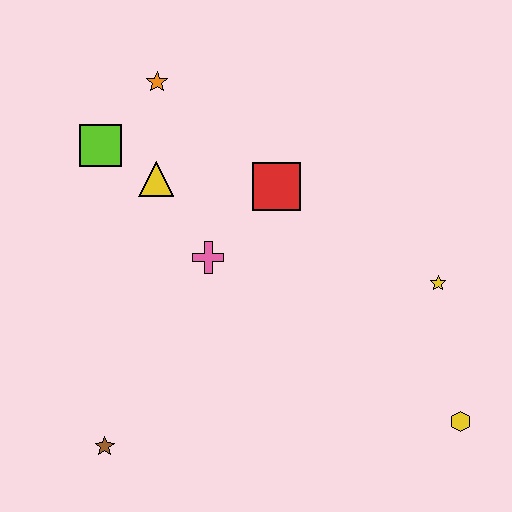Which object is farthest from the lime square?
The yellow hexagon is farthest from the lime square.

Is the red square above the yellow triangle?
No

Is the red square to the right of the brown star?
Yes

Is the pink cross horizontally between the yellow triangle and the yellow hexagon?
Yes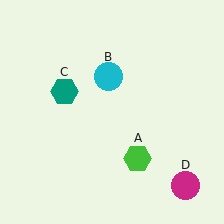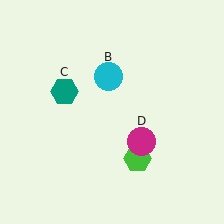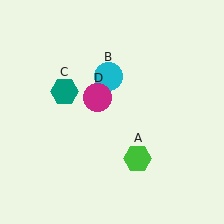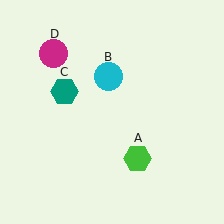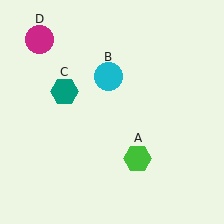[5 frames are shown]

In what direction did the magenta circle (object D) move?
The magenta circle (object D) moved up and to the left.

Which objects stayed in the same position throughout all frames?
Green hexagon (object A) and cyan circle (object B) and teal hexagon (object C) remained stationary.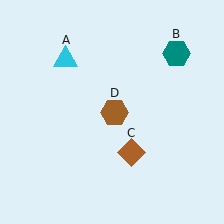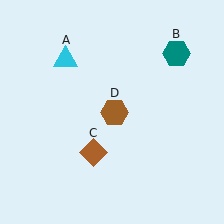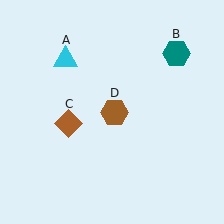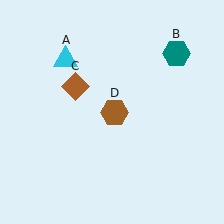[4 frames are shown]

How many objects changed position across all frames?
1 object changed position: brown diamond (object C).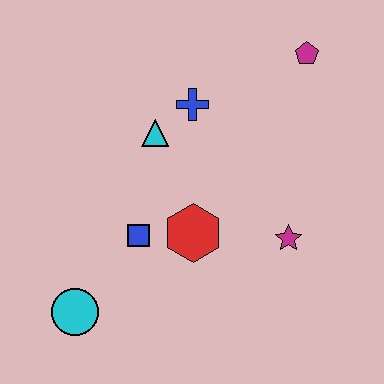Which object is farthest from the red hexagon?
The magenta pentagon is farthest from the red hexagon.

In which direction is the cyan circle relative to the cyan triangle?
The cyan circle is below the cyan triangle.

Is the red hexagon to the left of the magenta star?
Yes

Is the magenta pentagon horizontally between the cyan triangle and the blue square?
No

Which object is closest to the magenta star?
The red hexagon is closest to the magenta star.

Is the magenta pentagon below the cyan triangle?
No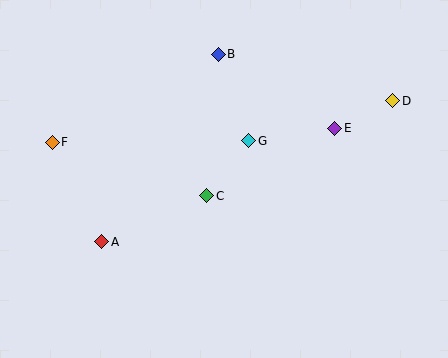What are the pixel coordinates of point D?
Point D is at (393, 101).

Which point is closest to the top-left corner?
Point F is closest to the top-left corner.